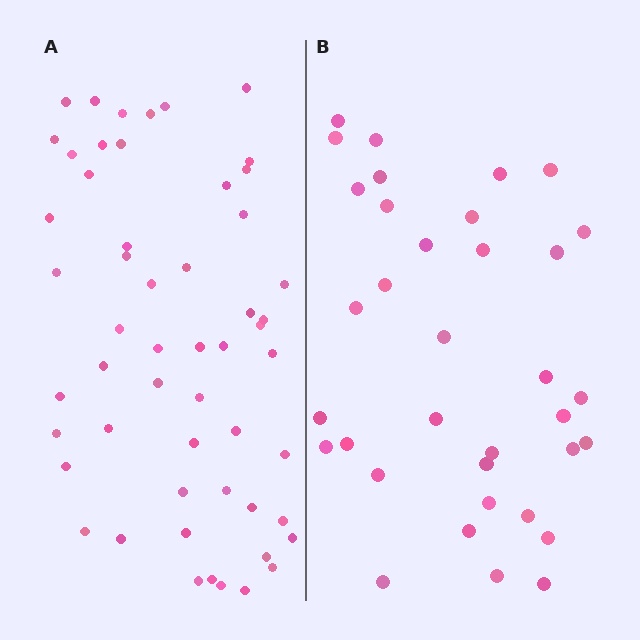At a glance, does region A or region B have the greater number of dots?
Region A (the left region) has more dots.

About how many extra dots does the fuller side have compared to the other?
Region A has approximately 20 more dots than region B.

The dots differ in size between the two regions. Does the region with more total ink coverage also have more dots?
No. Region B has more total ink coverage because its dots are larger, but region A actually contains more individual dots. Total area can be misleading — the number of items is what matters here.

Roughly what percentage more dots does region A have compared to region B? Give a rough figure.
About 55% more.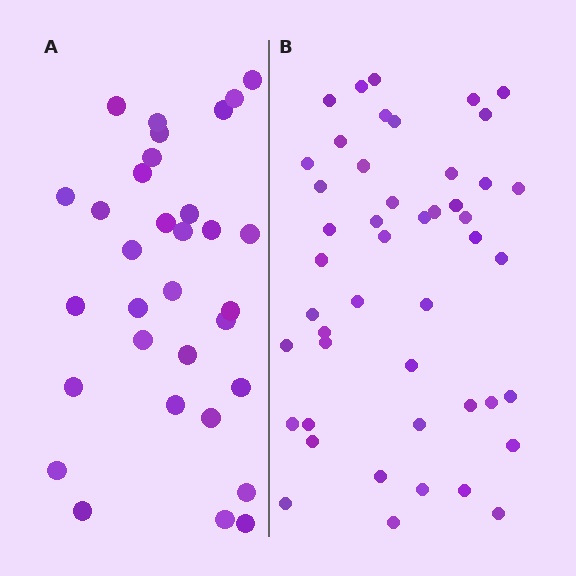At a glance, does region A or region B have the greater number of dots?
Region B (the right region) has more dots.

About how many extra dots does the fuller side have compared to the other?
Region B has approximately 15 more dots than region A.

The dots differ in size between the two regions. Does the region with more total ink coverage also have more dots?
No. Region A has more total ink coverage because its dots are larger, but region B actually contains more individual dots. Total area can be misleading — the number of items is what matters here.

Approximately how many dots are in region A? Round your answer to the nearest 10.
About 30 dots. (The exact count is 32, which rounds to 30.)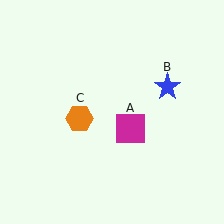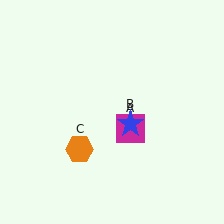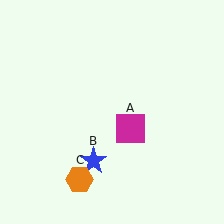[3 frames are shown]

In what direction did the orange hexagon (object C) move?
The orange hexagon (object C) moved down.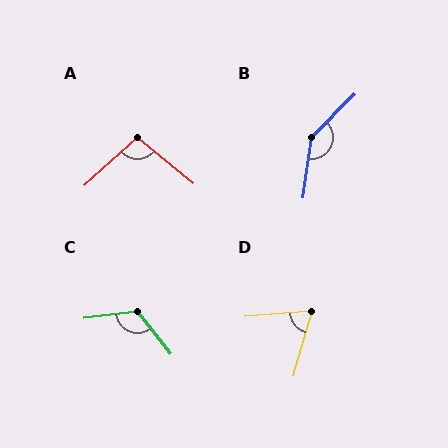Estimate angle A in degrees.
Approximately 99 degrees.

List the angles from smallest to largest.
D (69°), A (99°), C (122°), B (143°).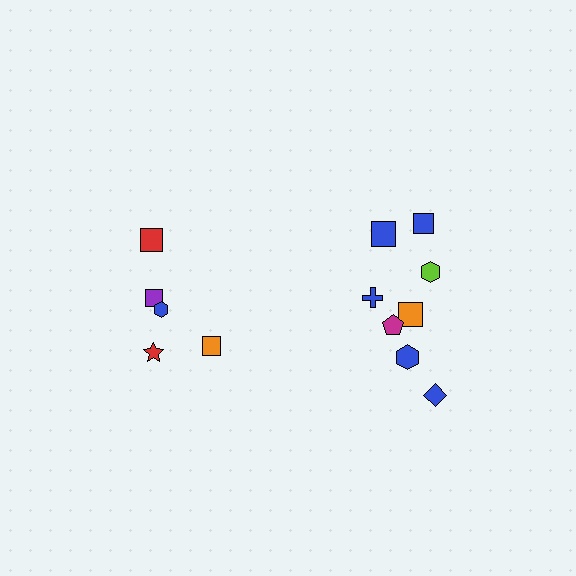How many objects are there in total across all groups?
There are 13 objects.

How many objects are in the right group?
There are 8 objects.